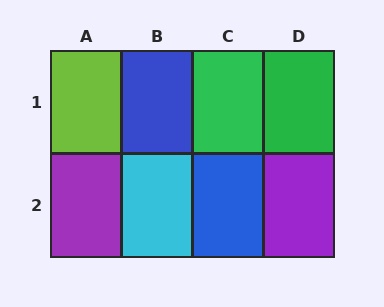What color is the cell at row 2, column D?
Purple.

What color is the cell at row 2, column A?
Purple.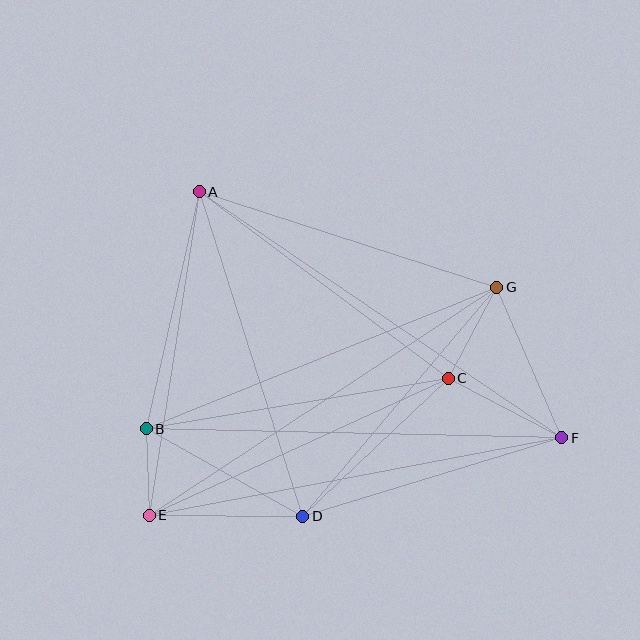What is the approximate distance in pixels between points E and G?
The distance between E and G is approximately 416 pixels.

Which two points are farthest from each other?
Points A and F are farthest from each other.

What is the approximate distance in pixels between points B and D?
The distance between B and D is approximately 179 pixels.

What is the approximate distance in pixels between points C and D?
The distance between C and D is approximately 200 pixels.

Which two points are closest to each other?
Points B and E are closest to each other.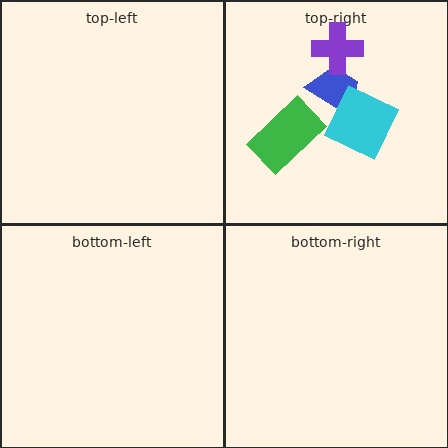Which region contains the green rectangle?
The top-right region.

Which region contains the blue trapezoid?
The top-right region.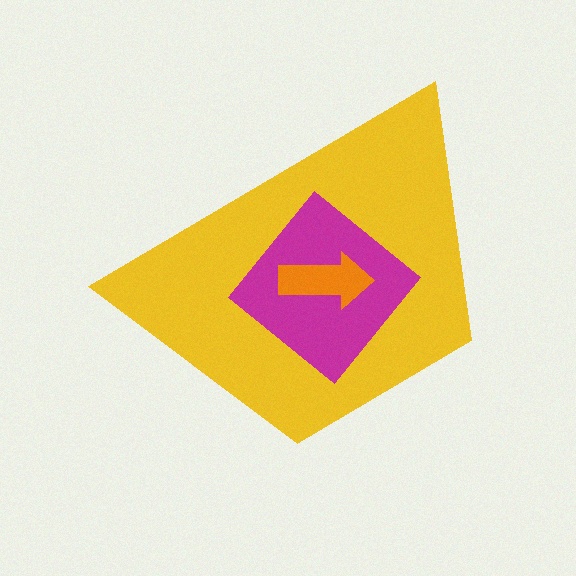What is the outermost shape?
The yellow trapezoid.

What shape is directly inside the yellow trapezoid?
The magenta diamond.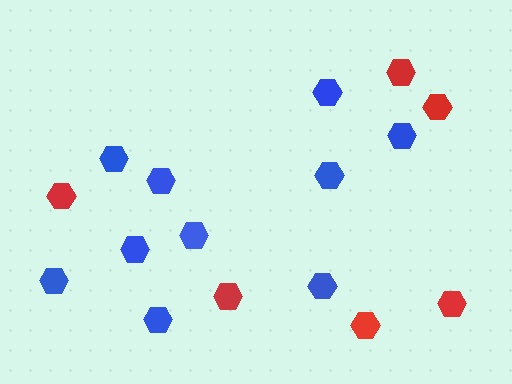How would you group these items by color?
There are 2 groups: one group of blue hexagons (10) and one group of red hexagons (6).